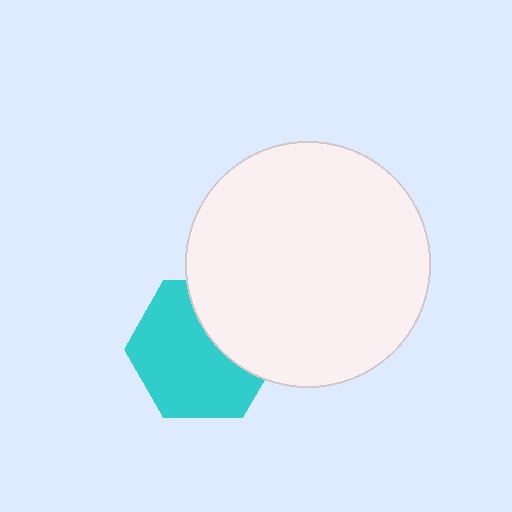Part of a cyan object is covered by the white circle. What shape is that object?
It is a hexagon.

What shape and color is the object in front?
The object in front is a white circle.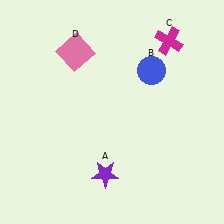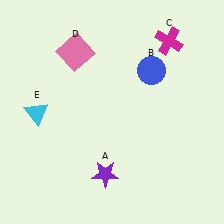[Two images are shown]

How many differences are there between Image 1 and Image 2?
There is 1 difference between the two images.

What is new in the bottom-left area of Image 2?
A cyan triangle (E) was added in the bottom-left area of Image 2.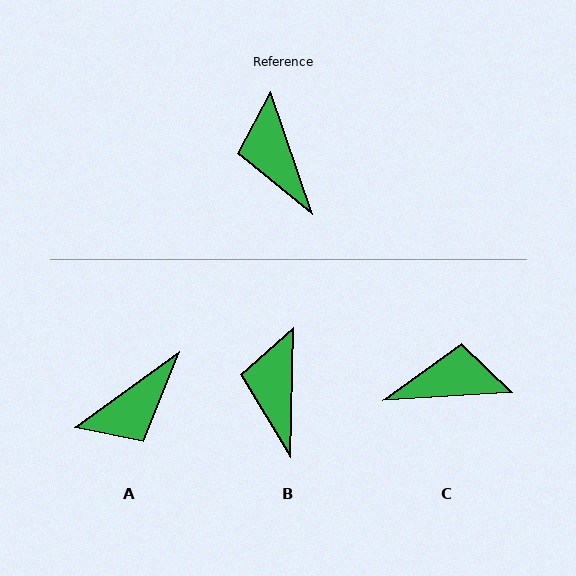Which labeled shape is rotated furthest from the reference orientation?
A, about 107 degrees away.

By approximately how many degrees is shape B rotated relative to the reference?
Approximately 20 degrees clockwise.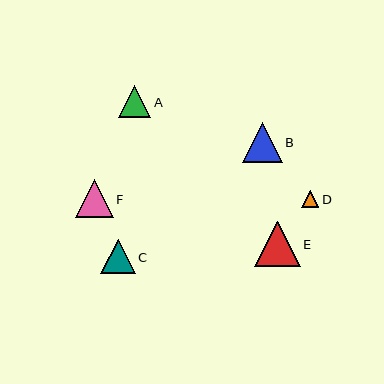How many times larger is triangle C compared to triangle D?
Triangle C is approximately 2.0 times the size of triangle D.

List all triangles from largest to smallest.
From largest to smallest: E, B, F, C, A, D.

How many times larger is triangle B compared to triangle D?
Triangle B is approximately 2.3 times the size of triangle D.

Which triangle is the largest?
Triangle E is the largest with a size of approximately 46 pixels.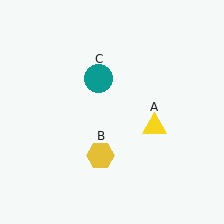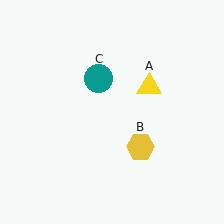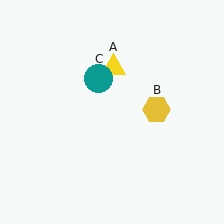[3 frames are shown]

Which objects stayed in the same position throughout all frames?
Teal circle (object C) remained stationary.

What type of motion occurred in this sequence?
The yellow triangle (object A), yellow hexagon (object B) rotated counterclockwise around the center of the scene.